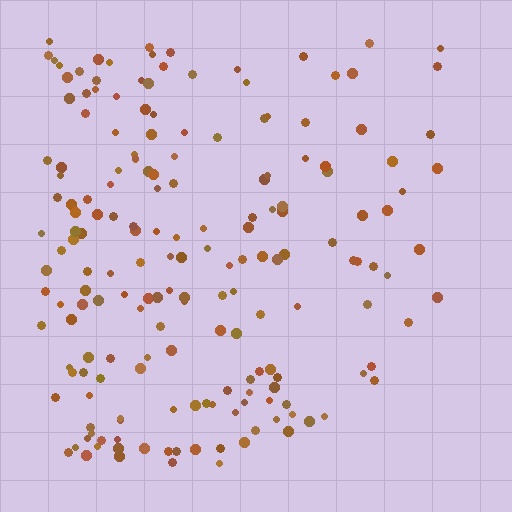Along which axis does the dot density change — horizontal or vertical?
Horizontal.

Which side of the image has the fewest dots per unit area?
The right.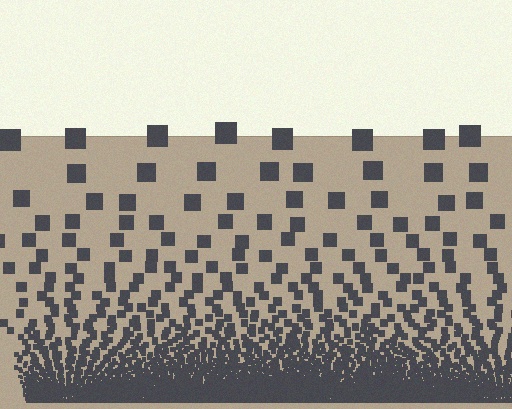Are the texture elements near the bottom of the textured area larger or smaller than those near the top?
Smaller. The gradient is inverted — elements near the bottom are smaller and denser.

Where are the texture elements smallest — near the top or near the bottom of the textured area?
Near the bottom.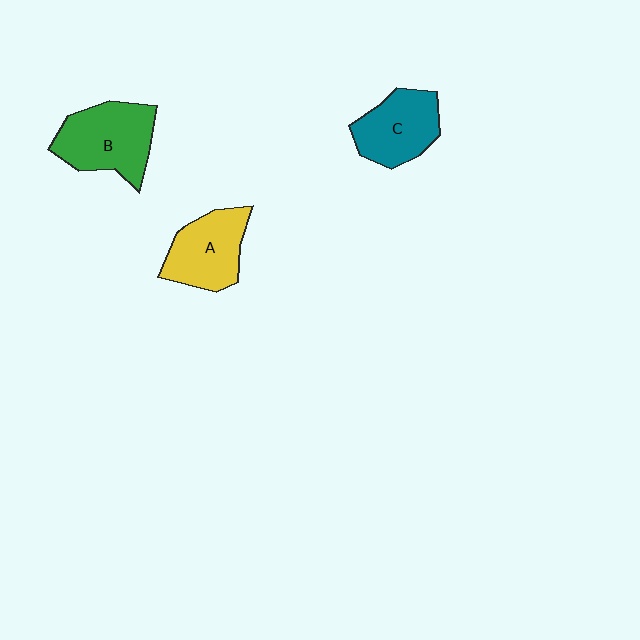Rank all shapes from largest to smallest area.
From largest to smallest: B (green), A (yellow), C (teal).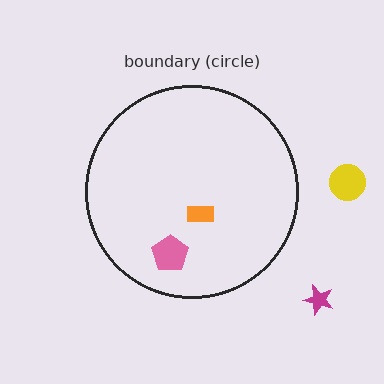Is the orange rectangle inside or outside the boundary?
Inside.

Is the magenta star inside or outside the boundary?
Outside.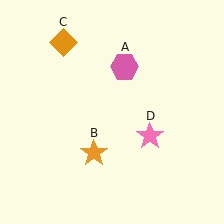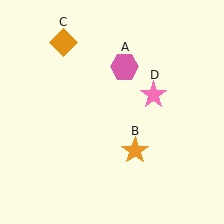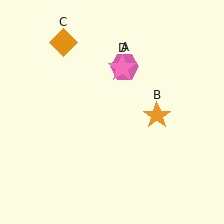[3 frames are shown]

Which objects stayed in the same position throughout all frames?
Pink hexagon (object A) and orange diamond (object C) remained stationary.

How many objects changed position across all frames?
2 objects changed position: orange star (object B), pink star (object D).